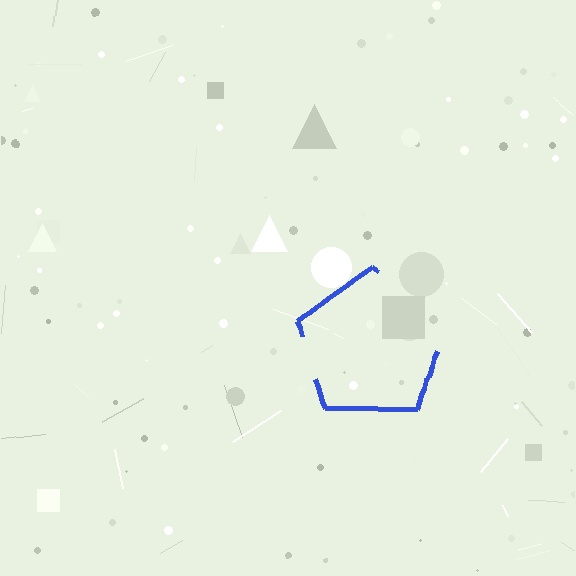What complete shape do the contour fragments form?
The contour fragments form a pentagon.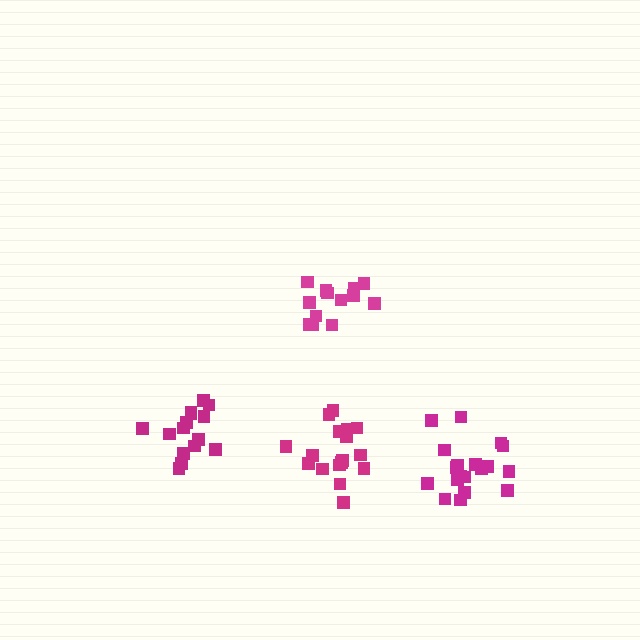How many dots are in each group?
Group 1: 19 dots, Group 2: 17 dots, Group 3: 15 dots, Group 4: 13 dots (64 total).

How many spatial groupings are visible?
There are 4 spatial groupings.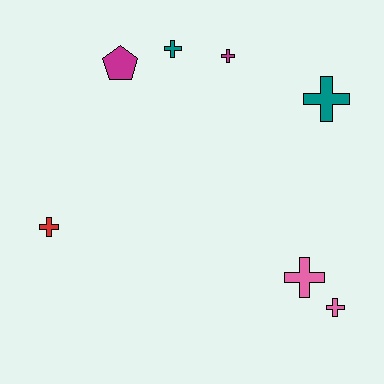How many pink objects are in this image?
There are 2 pink objects.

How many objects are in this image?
There are 7 objects.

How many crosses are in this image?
There are 6 crosses.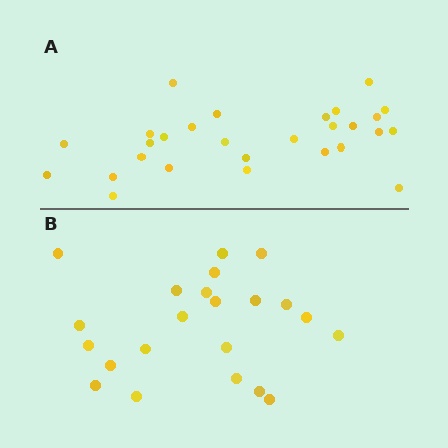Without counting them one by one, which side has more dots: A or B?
Region A (the top region) has more dots.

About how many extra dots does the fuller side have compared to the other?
Region A has about 6 more dots than region B.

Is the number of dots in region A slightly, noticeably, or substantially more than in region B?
Region A has noticeably more, but not dramatically so. The ratio is roughly 1.3 to 1.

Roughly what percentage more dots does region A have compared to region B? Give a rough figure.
About 25% more.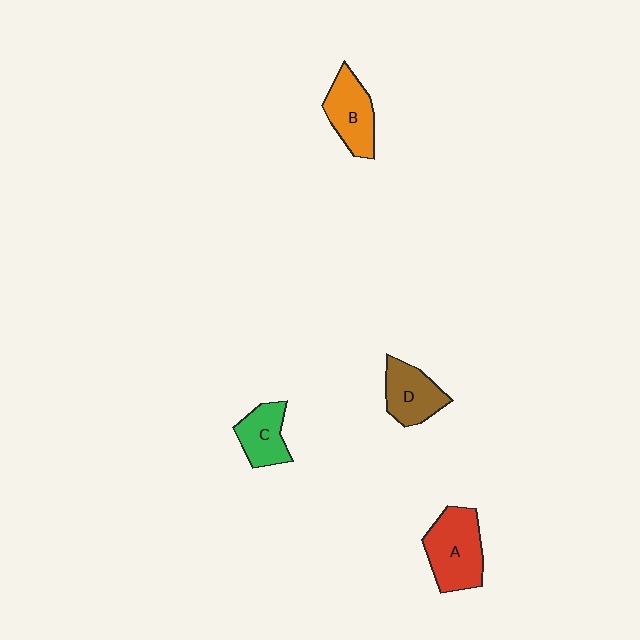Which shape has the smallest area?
Shape C (green).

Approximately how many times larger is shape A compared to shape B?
Approximately 1.3 times.